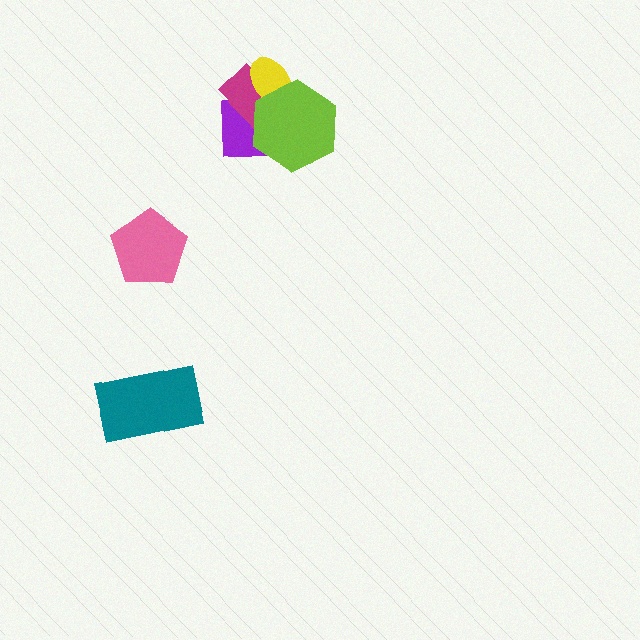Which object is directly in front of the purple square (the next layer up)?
The magenta rectangle is directly in front of the purple square.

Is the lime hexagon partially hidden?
No, no other shape covers it.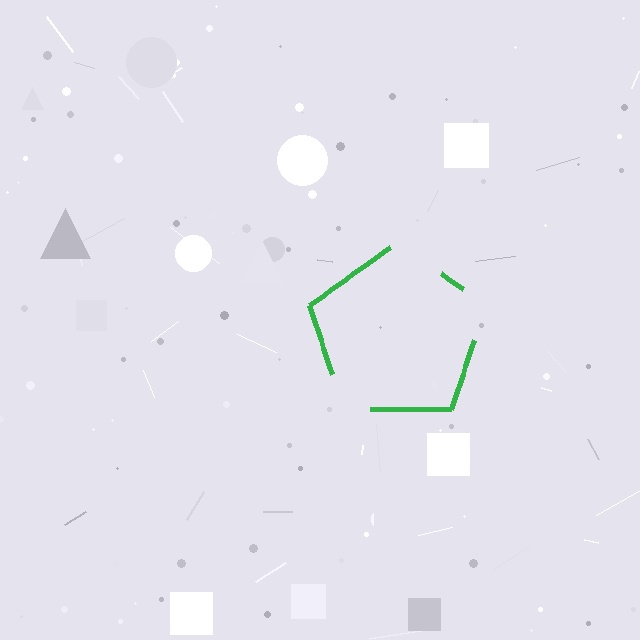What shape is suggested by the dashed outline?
The dashed outline suggests a pentagon.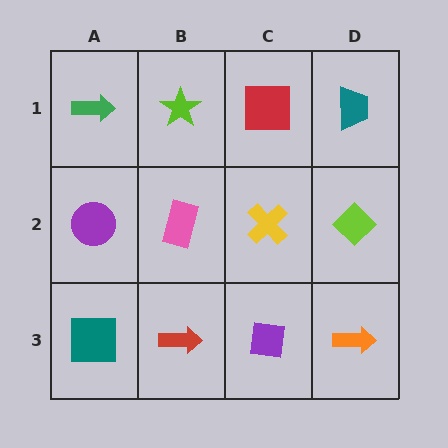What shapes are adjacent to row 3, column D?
A lime diamond (row 2, column D), a purple square (row 3, column C).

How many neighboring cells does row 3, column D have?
2.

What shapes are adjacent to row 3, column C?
A yellow cross (row 2, column C), a red arrow (row 3, column B), an orange arrow (row 3, column D).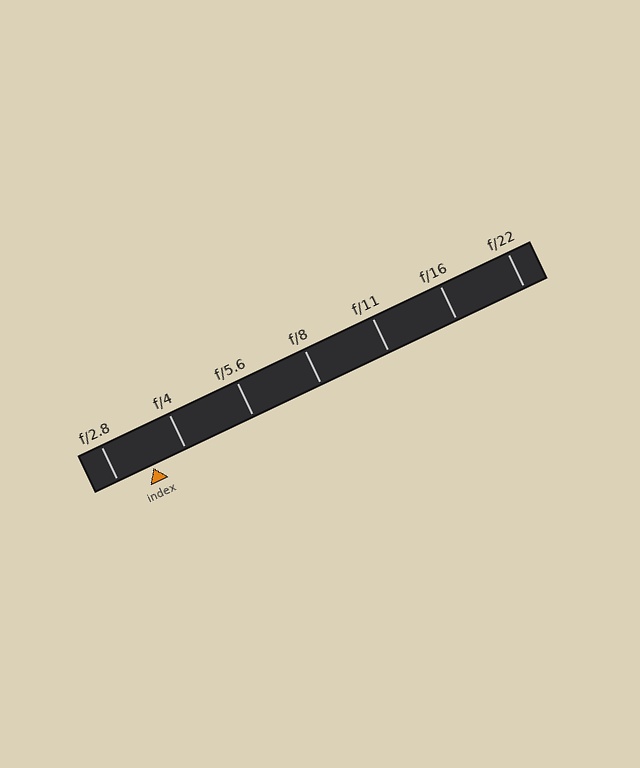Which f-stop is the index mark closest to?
The index mark is closest to f/4.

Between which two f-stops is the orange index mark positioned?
The index mark is between f/2.8 and f/4.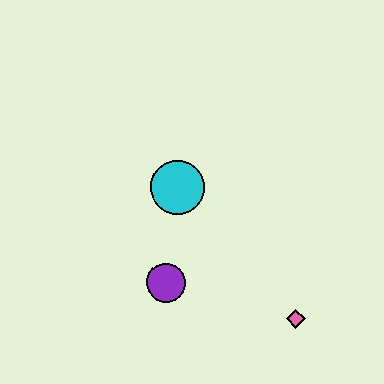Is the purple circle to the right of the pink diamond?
No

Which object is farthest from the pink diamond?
The cyan circle is farthest from the pink diamond.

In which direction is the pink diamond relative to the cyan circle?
The pink diamond is below the cyan circle.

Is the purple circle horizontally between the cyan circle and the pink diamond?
No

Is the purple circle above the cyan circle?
No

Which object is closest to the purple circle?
The cyan circle is closest to the purple circle.